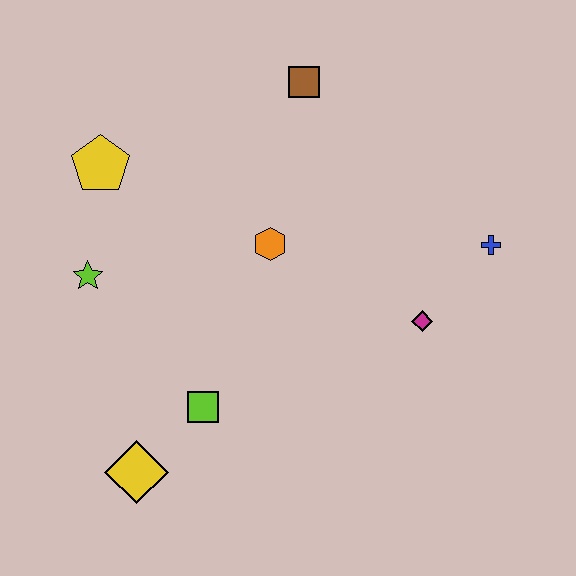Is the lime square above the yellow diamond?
Yes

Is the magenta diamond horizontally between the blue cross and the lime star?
Yes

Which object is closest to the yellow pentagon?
The lime star is closest to the yellow pentagon.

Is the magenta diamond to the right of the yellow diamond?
Yes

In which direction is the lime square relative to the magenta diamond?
The lime square is to the left of the magenta diamond.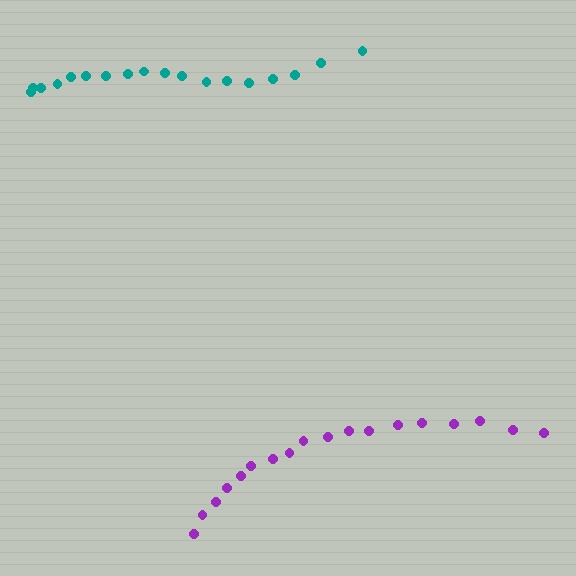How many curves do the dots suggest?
There are 2 distinct paths.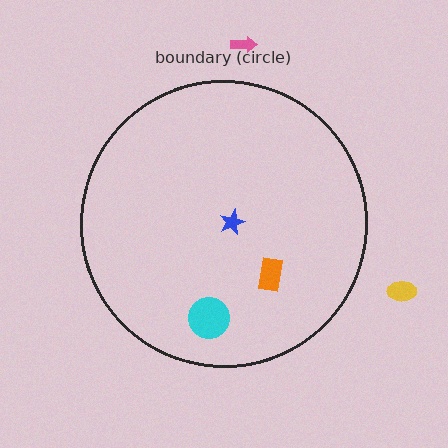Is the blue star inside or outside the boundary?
Inside.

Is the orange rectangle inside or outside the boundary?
Inside.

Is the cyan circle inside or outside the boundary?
Inside.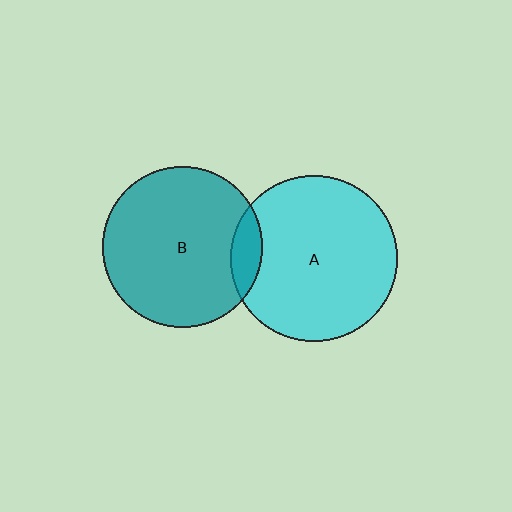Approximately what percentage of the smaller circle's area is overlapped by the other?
Approximately 10%.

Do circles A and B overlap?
Yes.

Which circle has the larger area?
Circle A (cyan).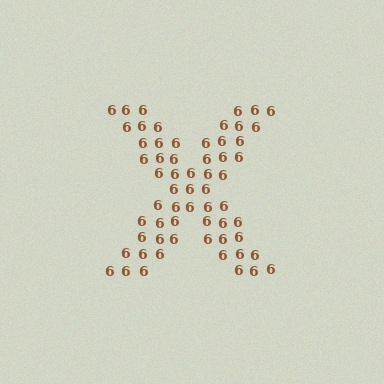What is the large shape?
The large shape is the letter X.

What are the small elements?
The small elements are digit 6's.